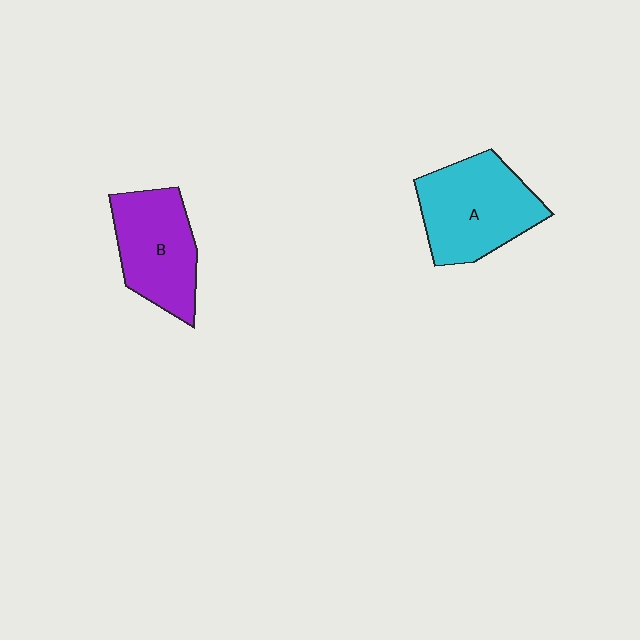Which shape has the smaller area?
Shape B (purple).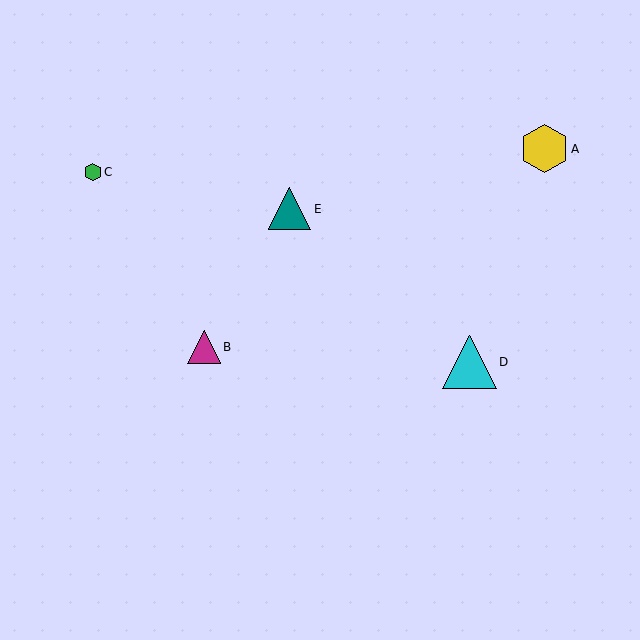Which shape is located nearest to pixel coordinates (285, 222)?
The teal triangle (labeled E) at (290, 209) is nearest to that location.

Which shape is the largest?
The cyan triangle (labeled D) is the largest.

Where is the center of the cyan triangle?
The center of the cyan triangle is at (469, 362).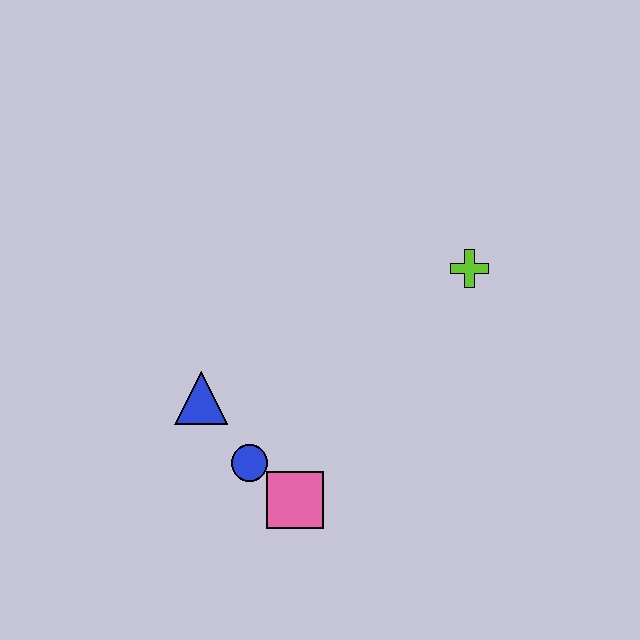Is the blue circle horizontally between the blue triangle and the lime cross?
Yes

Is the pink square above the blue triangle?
No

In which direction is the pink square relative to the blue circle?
The pink square is to the right of the blue circle.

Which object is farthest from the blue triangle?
The lime cross is farthest from the blue triangle.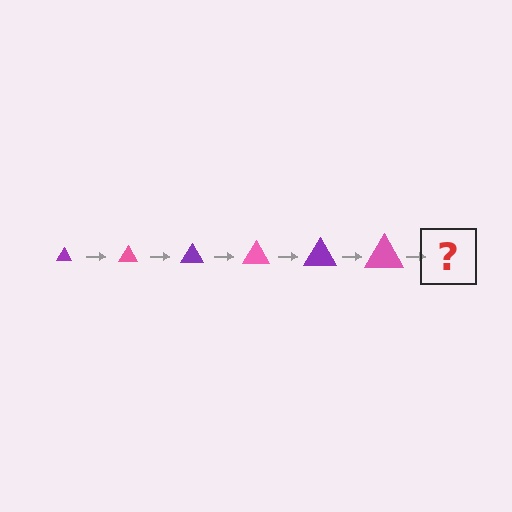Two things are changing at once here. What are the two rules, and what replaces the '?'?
The two rules are that the triangle grows larger each step and the color cycles through purple and pink. The '?' should be a purple triangle, larger than the previous one.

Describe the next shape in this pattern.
It should be a purple triangle, larger than the previous one.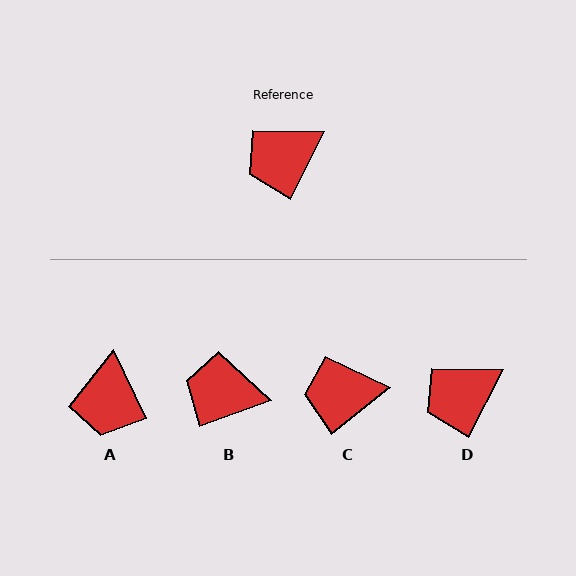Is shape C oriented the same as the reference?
No, it is off by about 25 degrees.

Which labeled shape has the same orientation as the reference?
D.